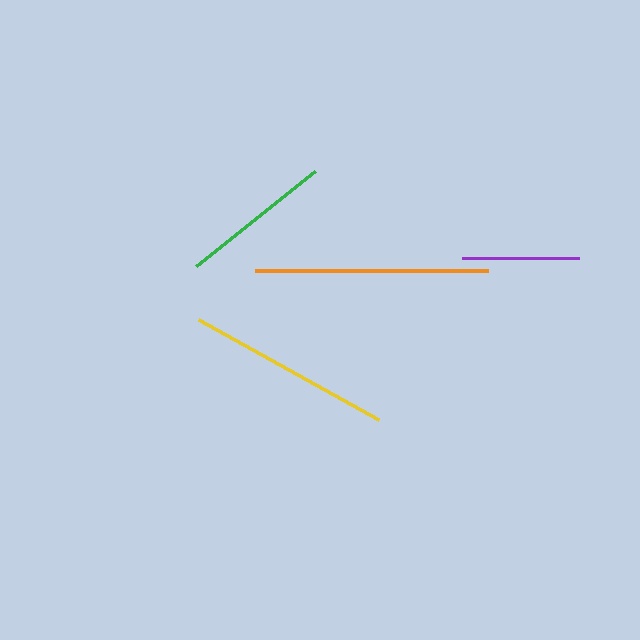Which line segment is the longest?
The orange line is the longest at approximately 233 pixels.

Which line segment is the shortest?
The purple line is the shortest at approximately 117 pixels.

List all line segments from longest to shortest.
From longest to shortest: orange, yellow, green, purple.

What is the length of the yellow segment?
The yellow segment is approximately 205 pixels long.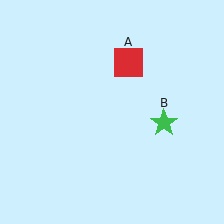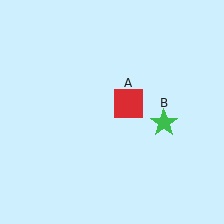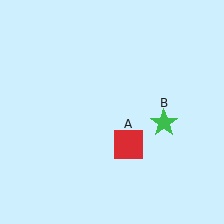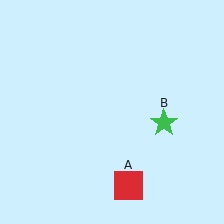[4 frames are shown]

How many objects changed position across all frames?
1 object changed position: red square (object A).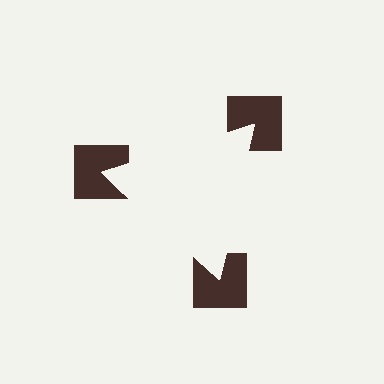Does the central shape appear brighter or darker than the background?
It typically appears slightly brighter than the background, even though no actual brightness change is drawn.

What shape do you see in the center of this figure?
An illusory triangle — its edges are inferred from the aligned wedge cuts in the notched squares, not physically drawn.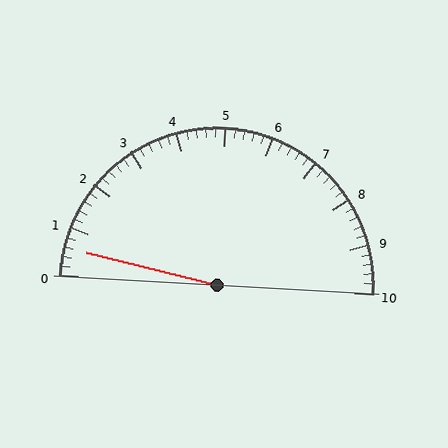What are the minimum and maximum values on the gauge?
The gauge ranges from 0 to 10.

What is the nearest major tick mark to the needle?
The nearest major tick mark is 1.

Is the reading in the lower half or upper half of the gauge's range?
The reading is in the lower half of the range (0 to 10).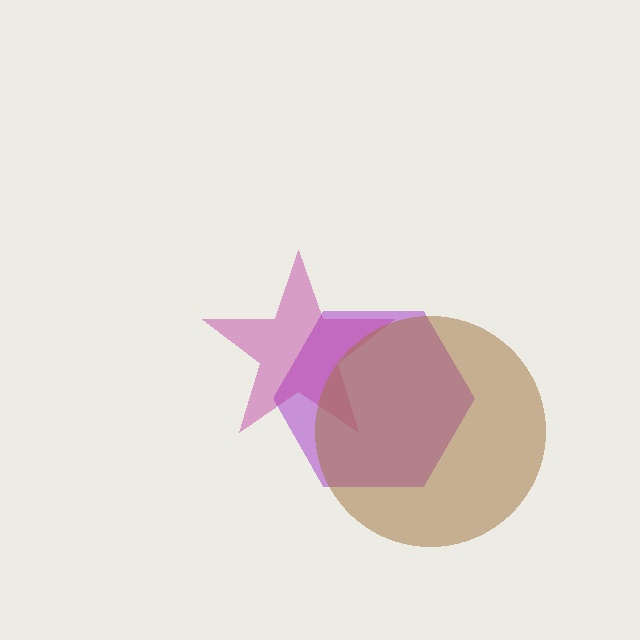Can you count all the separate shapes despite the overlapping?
Yes, there are 3 separate shapes.